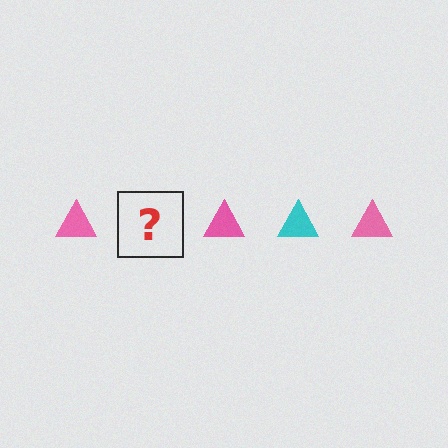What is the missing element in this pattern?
The missing element is a cyan triangle.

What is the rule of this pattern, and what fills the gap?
The rule is that the pattern cycles through pink, cyan triangles. The gap should be filled with a cyan triangle.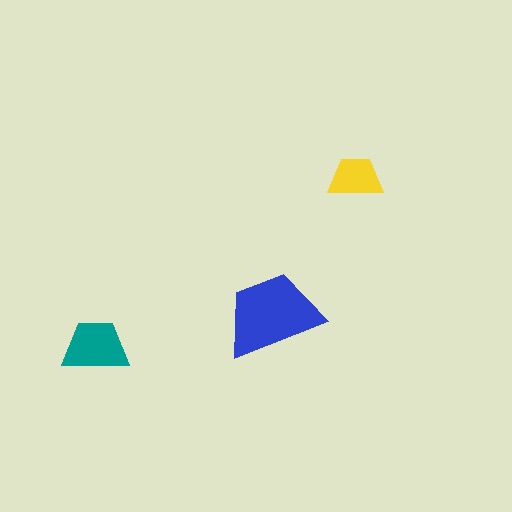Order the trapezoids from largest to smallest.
the blue one, the teal one, the yellow one.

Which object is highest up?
The yellow trapezoid is topmost.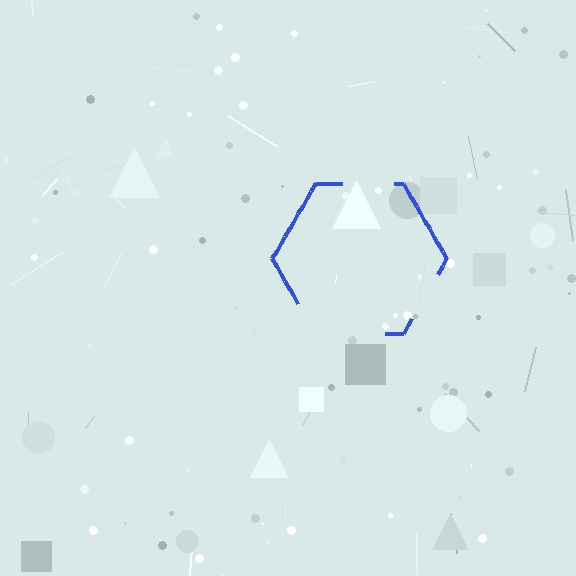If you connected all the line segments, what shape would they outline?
They would outline a hexagon.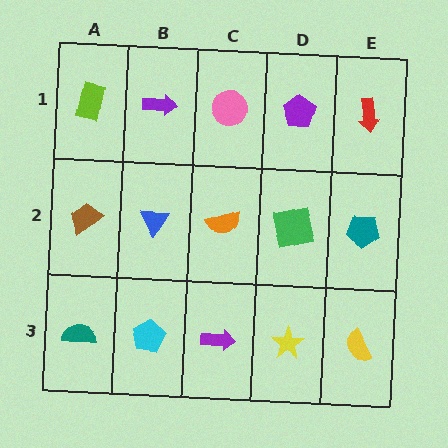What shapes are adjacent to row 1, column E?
A teal pentagon (row 2, column E), a purple pentagon (row 1, column D).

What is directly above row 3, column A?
A brown trapezoid.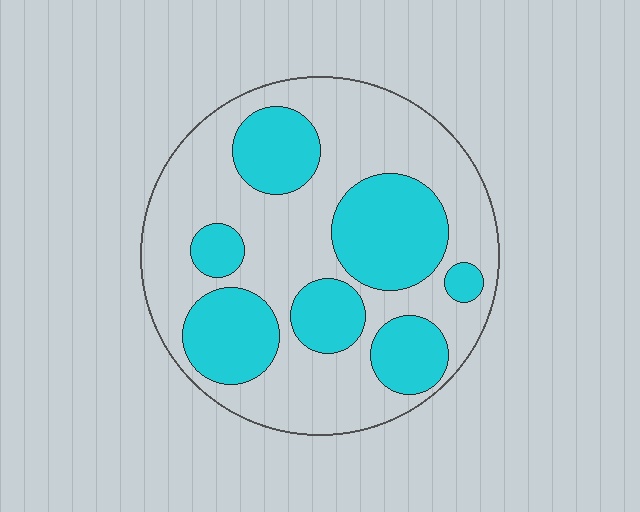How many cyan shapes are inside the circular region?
7.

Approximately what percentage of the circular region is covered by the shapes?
Approximately 35%.